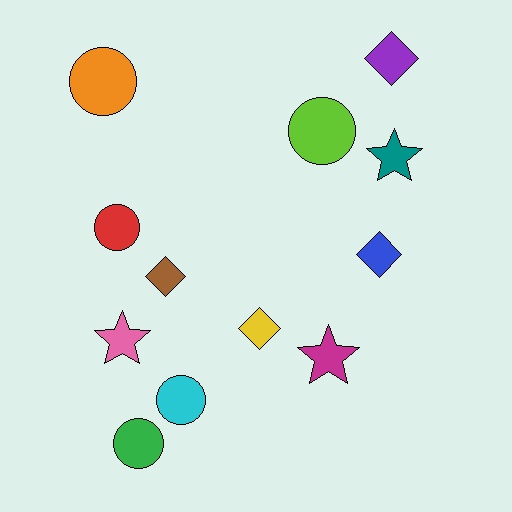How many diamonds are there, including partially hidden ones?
There are 4 diamonds.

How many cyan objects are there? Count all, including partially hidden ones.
There is 1 cyan object.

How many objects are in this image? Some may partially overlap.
There are 12 objects.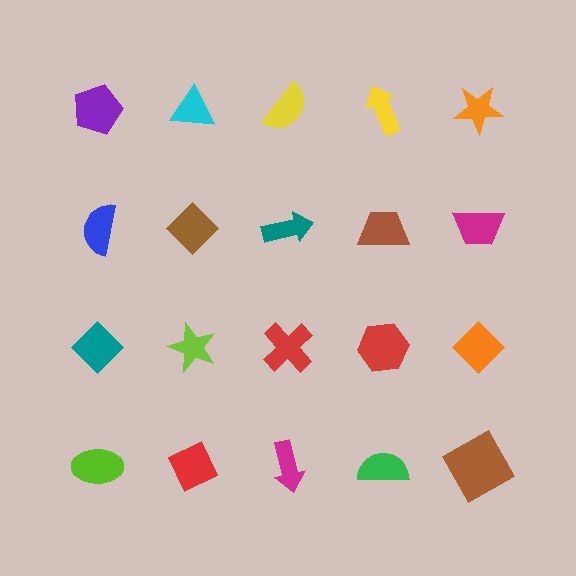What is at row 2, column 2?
A brown diamond.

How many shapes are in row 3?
5 shapes.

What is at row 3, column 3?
A red cross.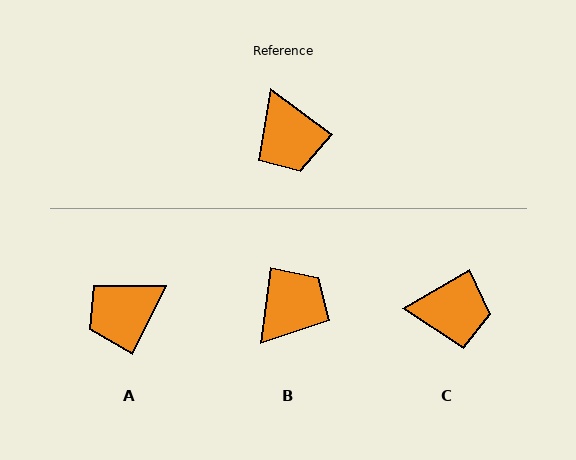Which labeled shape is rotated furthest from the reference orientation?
B, about 118 degrees away.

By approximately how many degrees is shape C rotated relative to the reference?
Approximately 67 degrees counter-clockwise.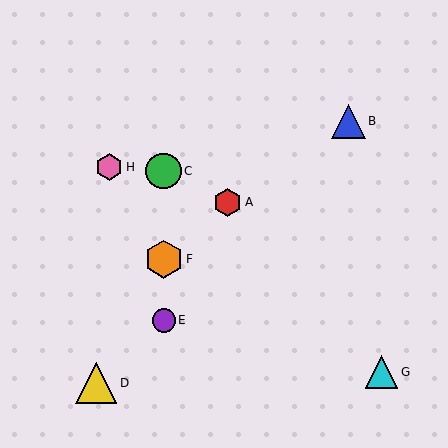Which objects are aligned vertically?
Objects C, E, F are aligned vertically.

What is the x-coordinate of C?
Object C is at x≈164.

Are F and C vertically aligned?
Yes, both are at x≈164.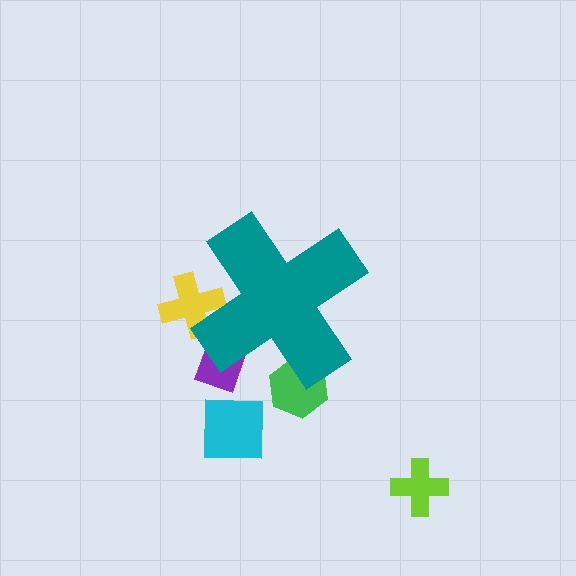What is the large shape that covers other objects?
A teal cross.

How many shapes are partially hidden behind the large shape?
3 shapes are partially hidden.